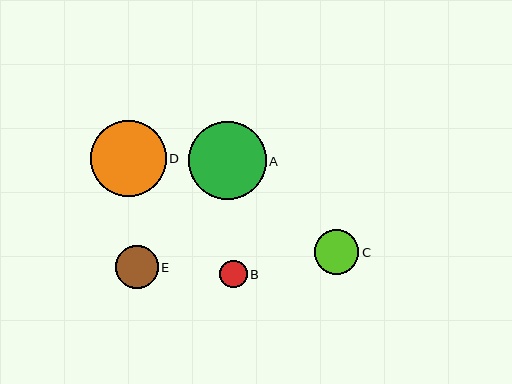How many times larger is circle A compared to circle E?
Circle A is approximately 1.8 times the size of circle E.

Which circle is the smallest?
Circle B is the smallest with a size of approximately 27 pixels.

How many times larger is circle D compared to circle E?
Circle D is approximately 1.7 times the size of circle E.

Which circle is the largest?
Circle A is the largest with a size of approximately 78 pixels.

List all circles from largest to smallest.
From largest to smallest: A, D, C, E, B.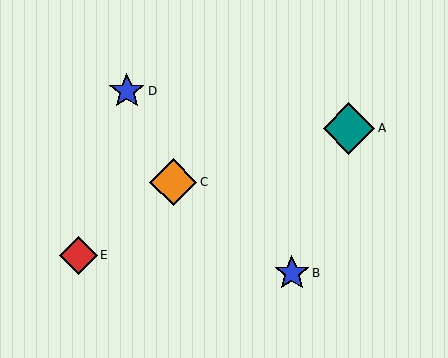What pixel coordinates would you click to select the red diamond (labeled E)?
Click at (78, 255) to select the red diamond E.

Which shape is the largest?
The teal diamond (labeled A) is the largest.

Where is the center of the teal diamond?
The center of the teal diamond is at (349, 128).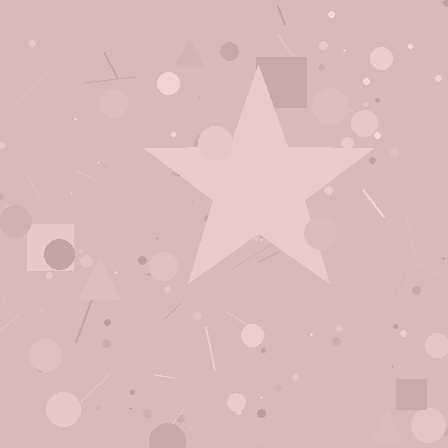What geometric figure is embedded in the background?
A star is embedded in the background.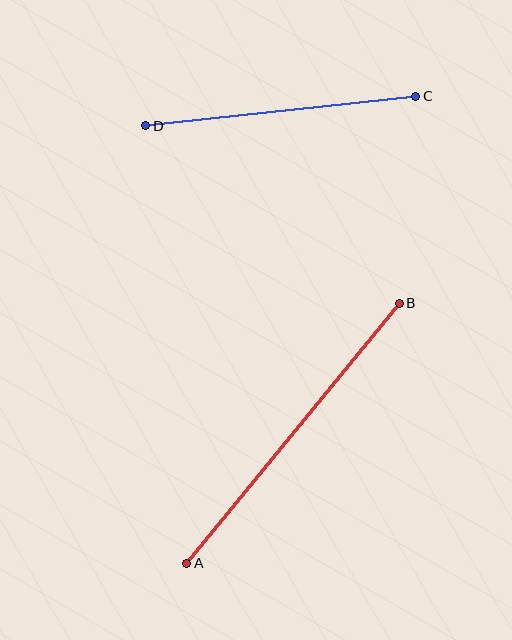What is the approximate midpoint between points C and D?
The midpoint is at approximately (281, 111) pixels.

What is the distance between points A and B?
The distance is approximately 336 pixels.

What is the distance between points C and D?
The distance is approximately 271 pixels.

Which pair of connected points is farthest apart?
Points A and B are farthest apart.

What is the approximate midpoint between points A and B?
The midpoint is at approximately (293, 433) pixels.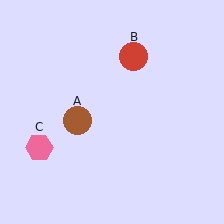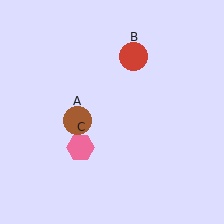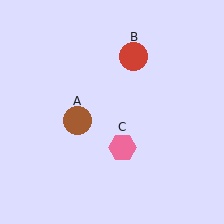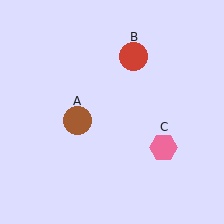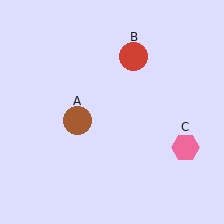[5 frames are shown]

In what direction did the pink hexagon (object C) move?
The pink hexagon (object C) moved right.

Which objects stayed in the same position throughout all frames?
Brown circle (object A) and red circle (object B) remained stationary.